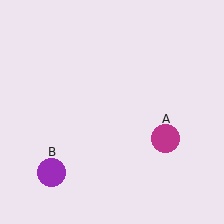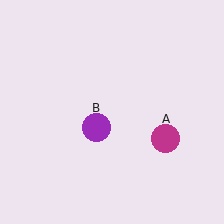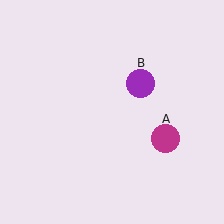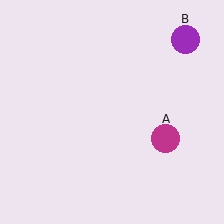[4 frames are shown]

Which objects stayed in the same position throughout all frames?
Magenta circle (object A) remained stationary.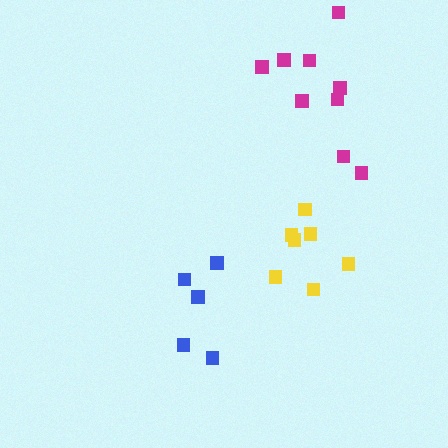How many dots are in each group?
Group 1: 7 dots, Group 2: 5 dots, Group 3: 9 dots (21 total).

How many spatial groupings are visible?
There are 3 spatial groupings.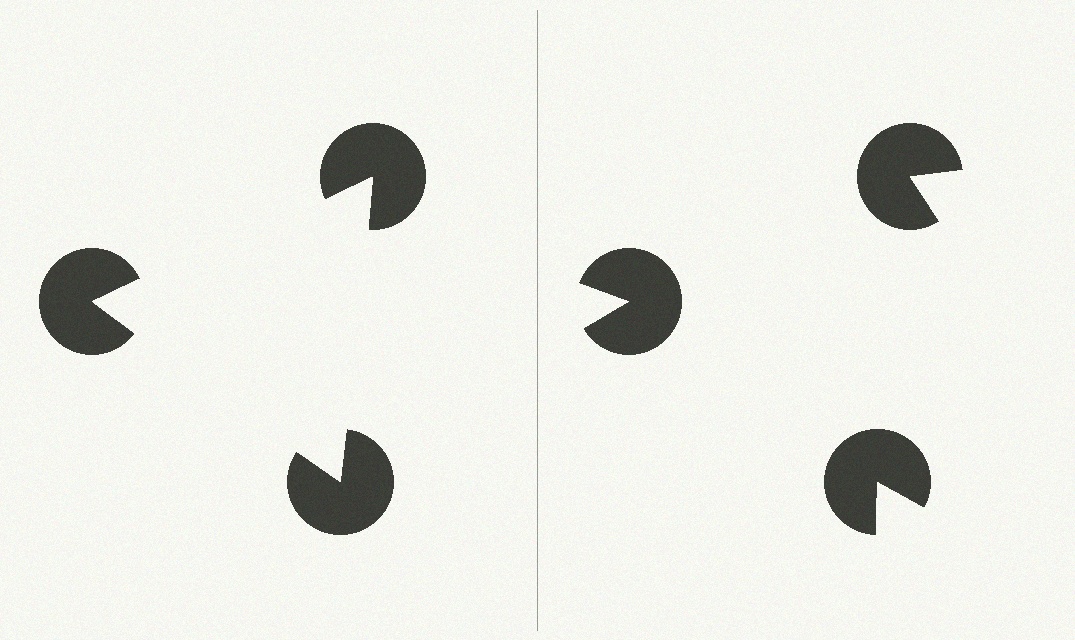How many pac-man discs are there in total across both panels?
6 — 3 on each side.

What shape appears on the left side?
An illusory triangle.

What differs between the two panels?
The pac-man discs are positioned identically on both sides; only the wedge orientations differ. On the left they align to a triangle; on the right they are misaligned.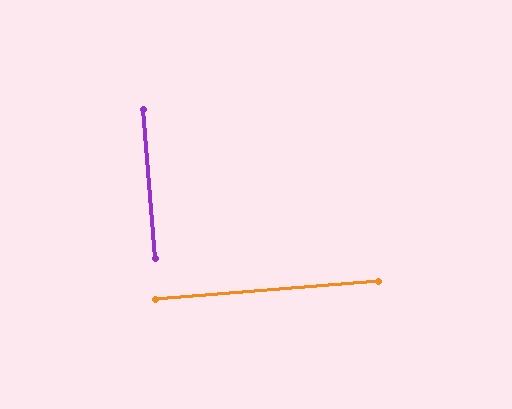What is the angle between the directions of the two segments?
Approximately 90 degrees.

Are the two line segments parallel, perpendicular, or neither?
Perpendicular — they meet at approximately 90°.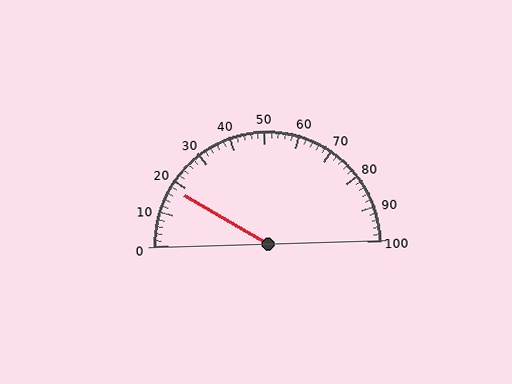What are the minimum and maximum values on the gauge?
The gauge ranges from 0 to 100.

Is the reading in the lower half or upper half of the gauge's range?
The reading is in the lower half of the range (0 to 100).